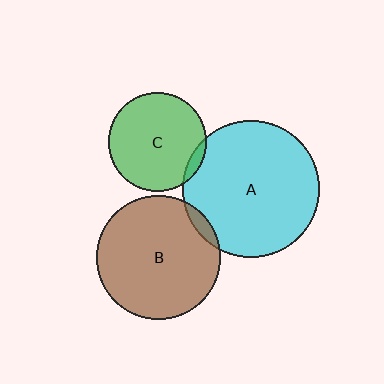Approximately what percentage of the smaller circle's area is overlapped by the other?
Approximately 5%.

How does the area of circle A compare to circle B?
Approximately 1.2 times.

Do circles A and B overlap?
Yes.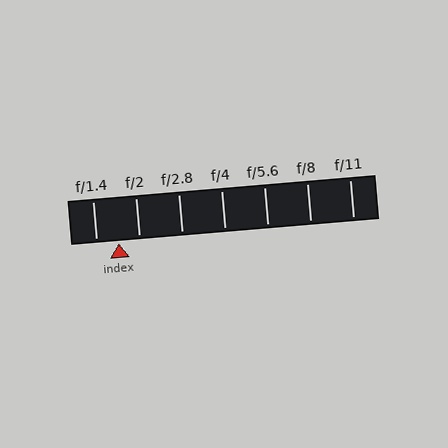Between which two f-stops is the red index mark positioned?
The index mark is between f/1.4 and f/2.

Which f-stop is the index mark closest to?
The index mark is closest to f/2.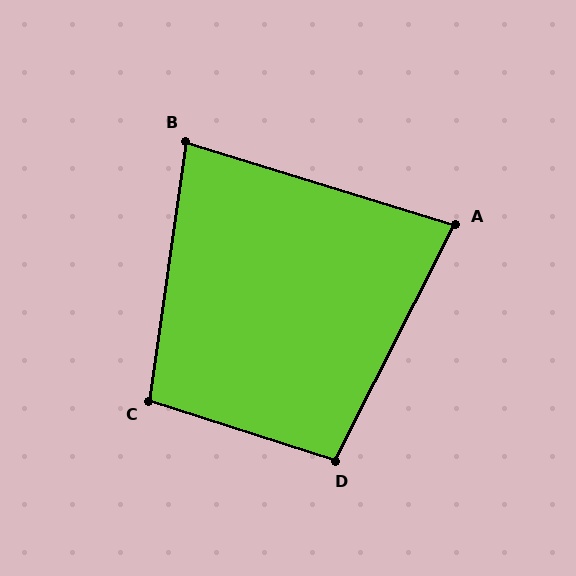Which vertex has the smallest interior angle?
A, at approximately 80 degrees.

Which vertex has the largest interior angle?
C, at approximately 100 degrees.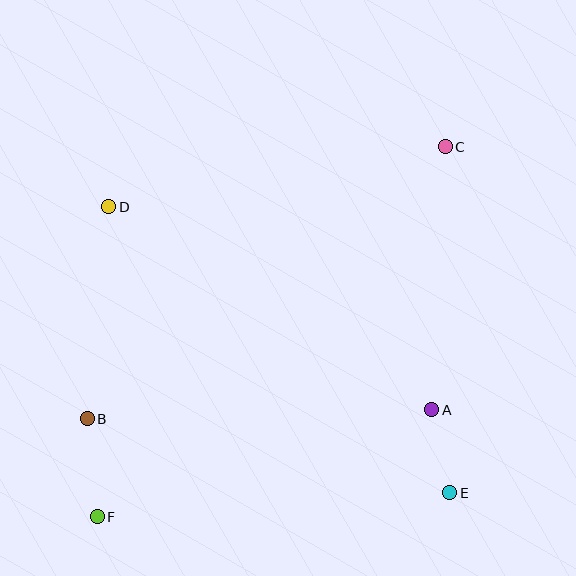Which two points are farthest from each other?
Points C and F are farthest from each other.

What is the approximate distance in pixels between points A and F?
The distance between A and F is approximately 351 pixels.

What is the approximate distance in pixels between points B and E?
The distance between B and E is approximately 370 pixels.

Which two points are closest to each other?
Points A and E are closest to each other.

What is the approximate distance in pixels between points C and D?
The distance between C and D is approximately 342 pixels.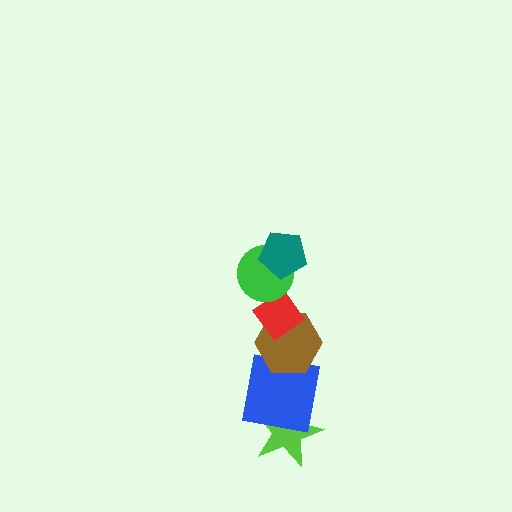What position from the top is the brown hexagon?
The brown hexagon is 4th from the top.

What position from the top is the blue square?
The blue square is 5th from the top.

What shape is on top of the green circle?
The teal pentagon is on top of the green circle.